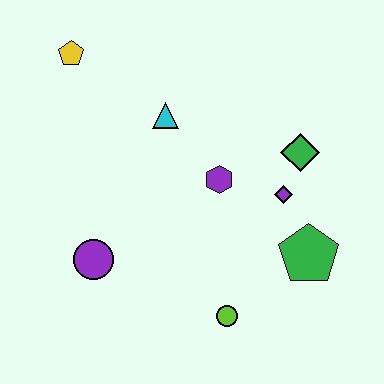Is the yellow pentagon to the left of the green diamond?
Yes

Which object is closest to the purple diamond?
The green diamond is closest to the purple diamond.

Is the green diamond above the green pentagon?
Yes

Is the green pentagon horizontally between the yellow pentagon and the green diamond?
No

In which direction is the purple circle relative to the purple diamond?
The purple circle is to the left of the purple diamond.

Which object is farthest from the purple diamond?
The yellow pentagon is farthest from the purple diamond.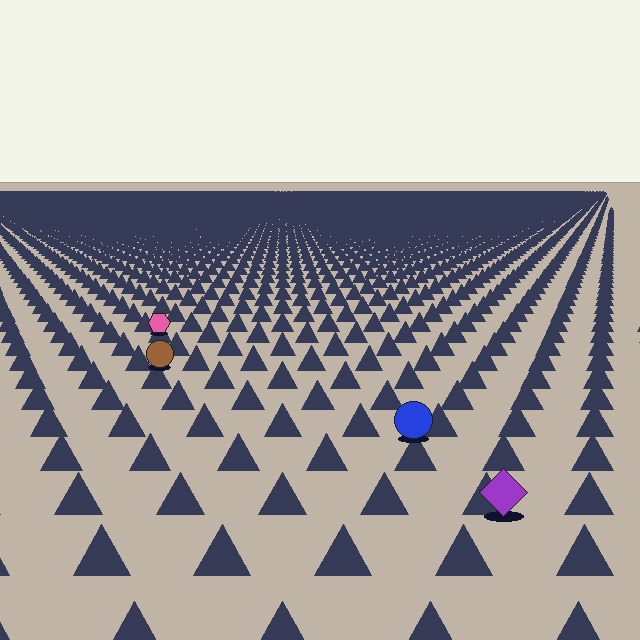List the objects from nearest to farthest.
From nearest to farthest: the purple diamond, the blue circle, the brown circle, the pink hexagon.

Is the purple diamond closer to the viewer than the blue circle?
Yes. The purple diamond is closer — you can tell from the texture gradient: the ground texture is coarser near it.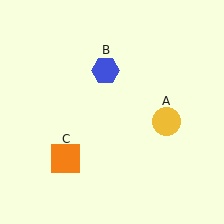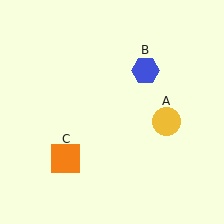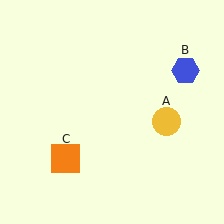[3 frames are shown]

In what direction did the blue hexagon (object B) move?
The blue hexagon (object B) moved right.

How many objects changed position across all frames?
1 object changed position: blue hexagon (object B).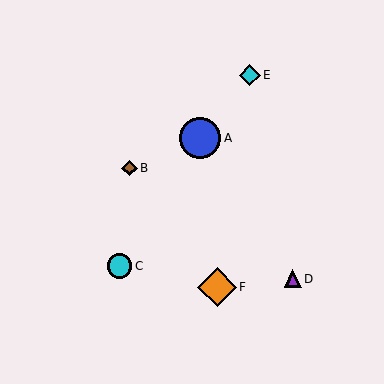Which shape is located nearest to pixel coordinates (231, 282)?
The orange diamond (labeled F) at (217, 287) is nearest to that location.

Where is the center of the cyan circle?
The center of the cyan circle is at (120, 266).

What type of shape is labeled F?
Shape F is an orange diamond.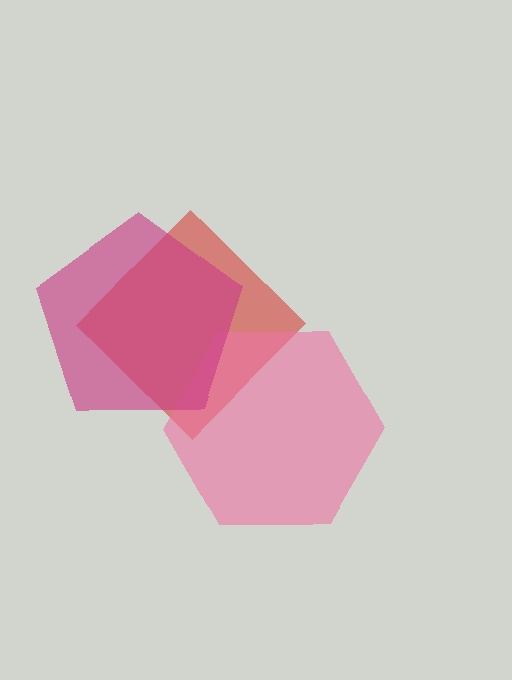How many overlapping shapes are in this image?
There are 3 overlapping shapes in the image.